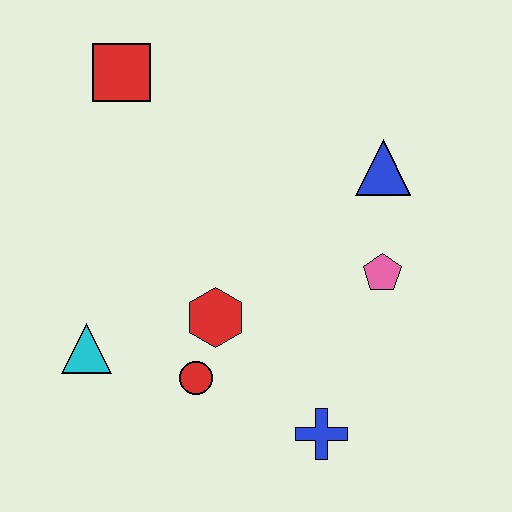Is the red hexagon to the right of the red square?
Yes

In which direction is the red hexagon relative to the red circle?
The red hexagon is above the red circle.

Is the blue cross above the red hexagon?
No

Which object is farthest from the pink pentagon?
The red square is farthest from the pink pentagon.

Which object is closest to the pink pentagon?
The blue triangle is closest to the pink pentagon.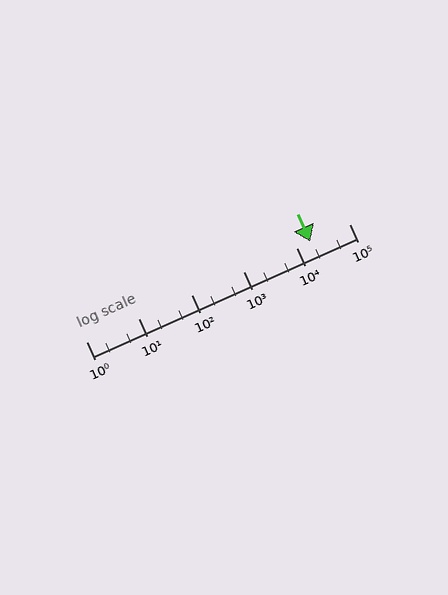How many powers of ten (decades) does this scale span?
The scale spans 5 decades, from 1 to 100000.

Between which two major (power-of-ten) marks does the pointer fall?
The pointer is between 10000 and 100000.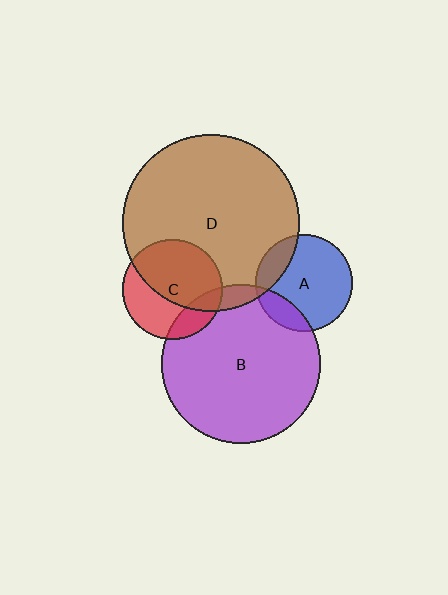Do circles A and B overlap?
Yes.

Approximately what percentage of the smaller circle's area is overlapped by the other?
Approximately 15%.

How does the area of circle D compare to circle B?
Approximately 1.2 times.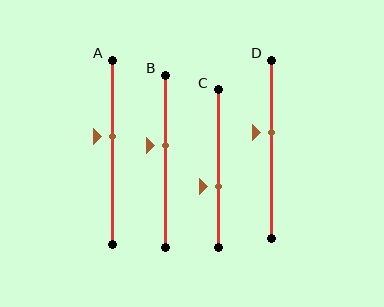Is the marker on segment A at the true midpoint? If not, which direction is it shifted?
No, the marker on segment A is shifted upward by about 8% of the segment length.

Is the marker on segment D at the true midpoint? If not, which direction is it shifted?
No, the marker on segment D is shifted upward by about 10% of the segment length.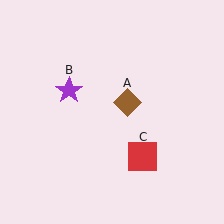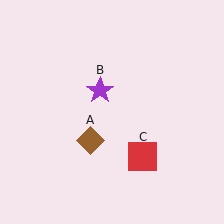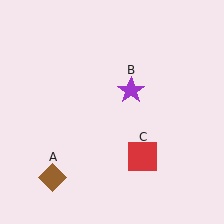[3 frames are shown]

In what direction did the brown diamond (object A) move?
The brown diamond (object A) moved down and to the left.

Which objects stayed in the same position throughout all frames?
Red square (object C) remained stationary.